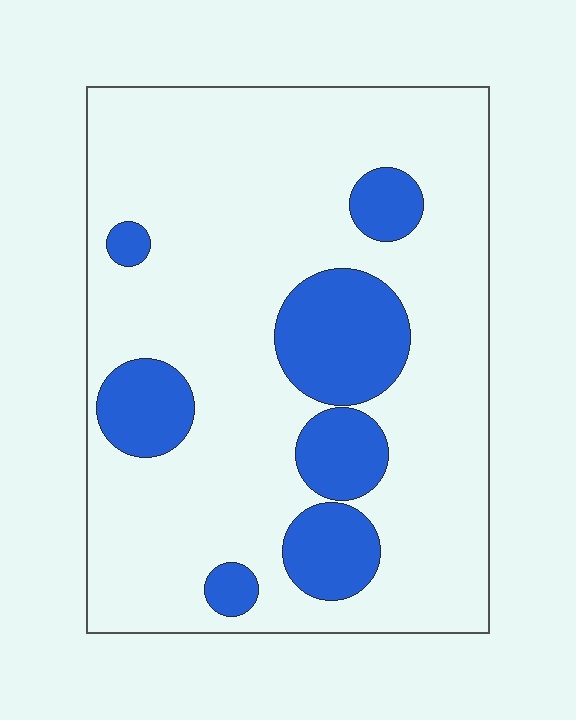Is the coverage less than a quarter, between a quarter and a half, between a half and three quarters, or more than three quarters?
Less than a quarter.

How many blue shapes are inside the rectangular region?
7.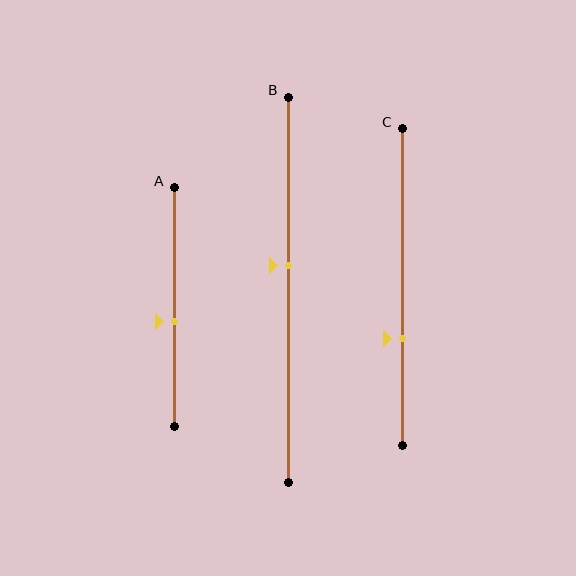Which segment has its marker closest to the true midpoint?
Segment A has its marker closest to the true midpoint.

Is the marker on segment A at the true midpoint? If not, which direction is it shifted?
No, the marker on segment A is shifted downward by about 6% of the segment length.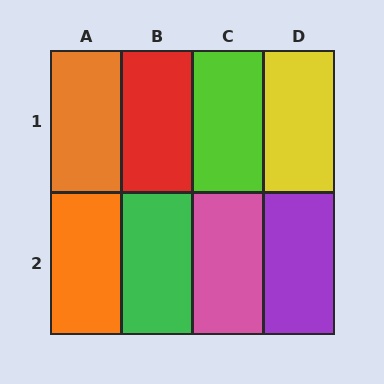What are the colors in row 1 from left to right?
Orange, red, lime, yellow.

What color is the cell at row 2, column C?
Pink.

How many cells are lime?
1 cell is lime.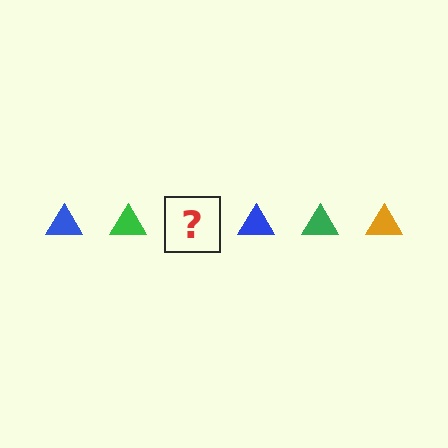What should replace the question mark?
The question mark should be replaced with an orange triangle.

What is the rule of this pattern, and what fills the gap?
The rule is that the pattern cycles through blue, green, orange triangles. The gap should be filled with an orange triangle.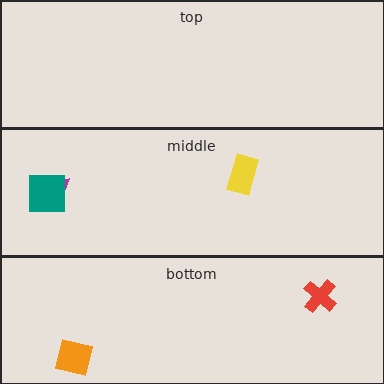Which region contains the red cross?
The bottom region.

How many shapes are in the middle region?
3.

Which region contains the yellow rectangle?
The middle region.